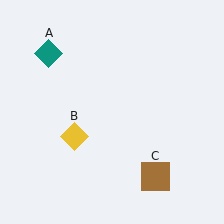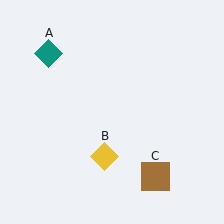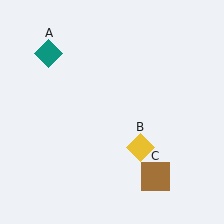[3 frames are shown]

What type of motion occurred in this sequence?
The yellow diamond (object B) rotated counterclockwise around the center of the scene.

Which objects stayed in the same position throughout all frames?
Teal diamond (object A) and brown square (object C) remained stationary.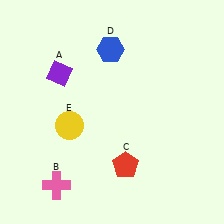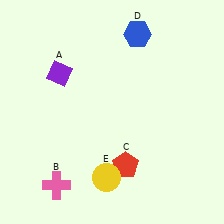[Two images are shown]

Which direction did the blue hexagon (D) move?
The blue hexagon (D) moved right.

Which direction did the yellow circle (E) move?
The yellow circle (E) moved down.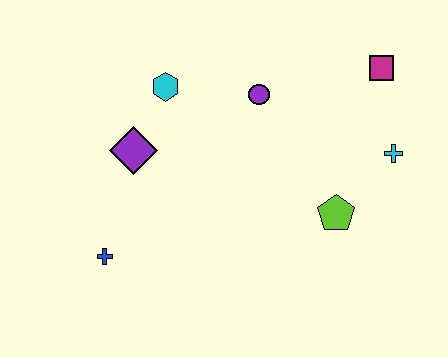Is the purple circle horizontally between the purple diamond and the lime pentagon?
Yes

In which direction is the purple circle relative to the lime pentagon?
The purple circle is above the lime pentagon.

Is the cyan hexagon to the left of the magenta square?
Yes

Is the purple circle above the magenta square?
No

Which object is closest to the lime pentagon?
The cyan cross is closest to the lime pentagon.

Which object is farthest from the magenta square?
The blue cross is farthest from the magenta square.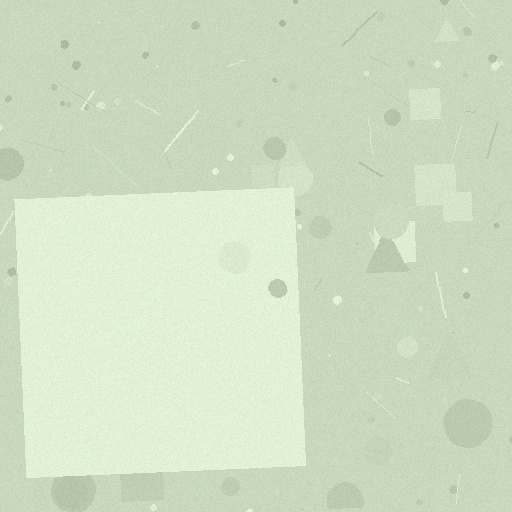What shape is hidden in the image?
A square is hidden in the image.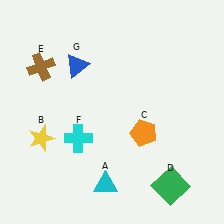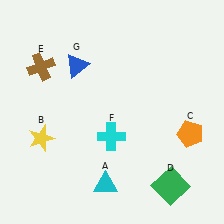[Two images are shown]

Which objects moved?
The objects that moved are: the orange pentagon (C), the cyan cross (F).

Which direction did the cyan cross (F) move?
The cyan cross (F) moved right.